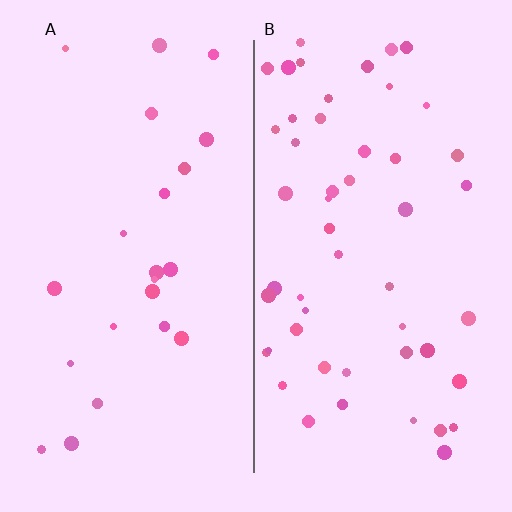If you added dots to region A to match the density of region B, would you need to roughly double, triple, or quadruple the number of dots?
Approximately double.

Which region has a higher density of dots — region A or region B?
B (the right).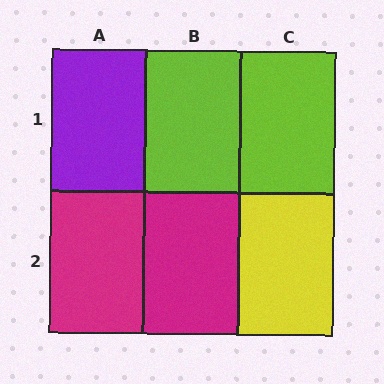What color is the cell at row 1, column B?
Lime.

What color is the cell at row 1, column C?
Lime.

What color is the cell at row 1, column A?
Purple.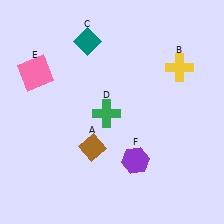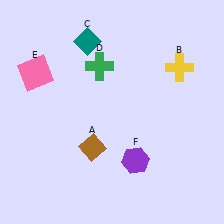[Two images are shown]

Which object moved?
The green cross (D) moved up.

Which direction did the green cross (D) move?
The green cross (D) moved up.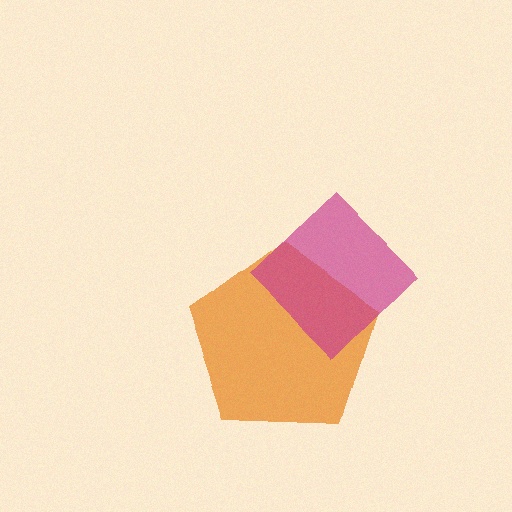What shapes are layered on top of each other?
The layered shapes are: an orange pentagon, a magenta diamond.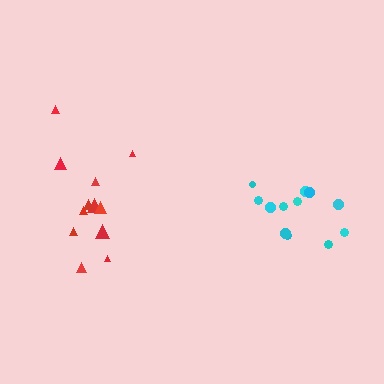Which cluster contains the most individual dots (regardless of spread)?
Red (12).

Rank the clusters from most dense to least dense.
cyan, red.